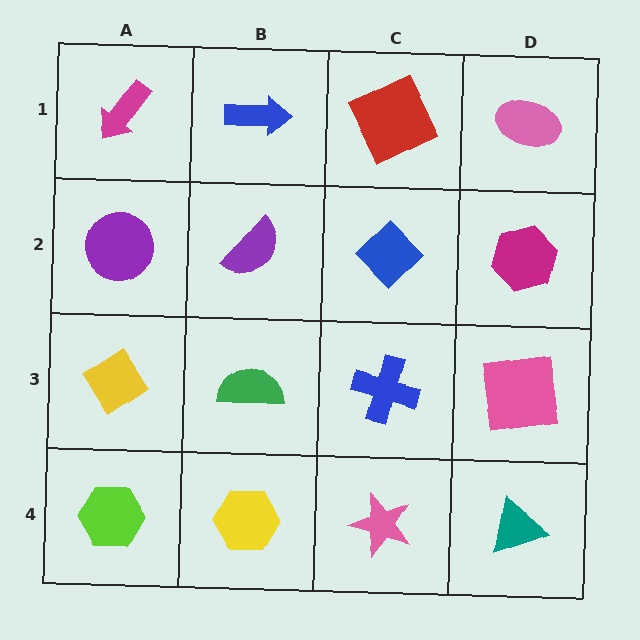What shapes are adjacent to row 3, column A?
A purple circle (row 2, column A), a lime hexagon (row 4, column A), a green semicircle (row 3, column B).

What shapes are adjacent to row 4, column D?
A pink square (row 3, column D), a pink star (row 4, column C).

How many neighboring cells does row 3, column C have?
4.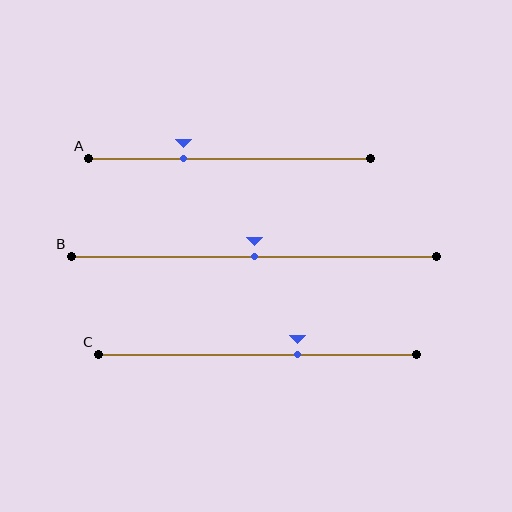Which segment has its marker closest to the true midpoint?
Segment B has its marker closest to the true midpoint.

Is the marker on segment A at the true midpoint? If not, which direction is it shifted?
No, the marker on segment A is shifted to the left by about 16% of the segment length.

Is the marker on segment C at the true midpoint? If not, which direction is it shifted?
No, the marker on segment C is shifted to the right by about 12% of the segment length.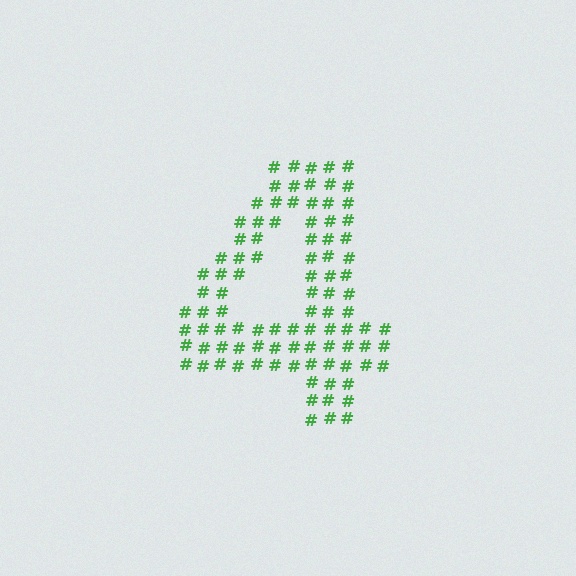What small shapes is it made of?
It is made of small hash symbols.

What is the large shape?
The large shape is the digit 4.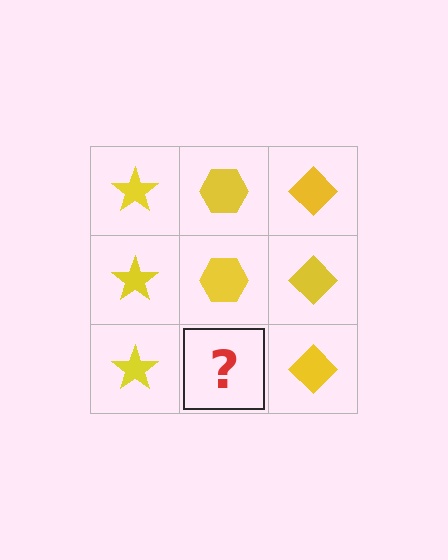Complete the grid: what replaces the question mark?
The question mark should be replaced with a yellow hexagon.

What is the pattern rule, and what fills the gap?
The rule is that each column has a consistent shape. The gap should be filled with a yellow hexagon.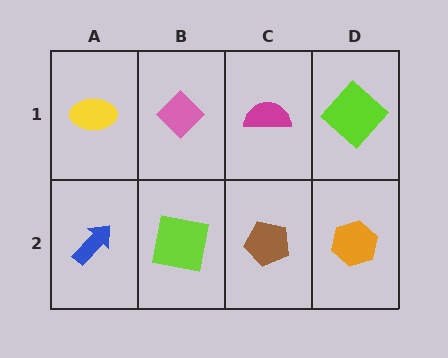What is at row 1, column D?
A lime diamond.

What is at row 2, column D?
An orange hexagon.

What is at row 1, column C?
A magenta semicircle.